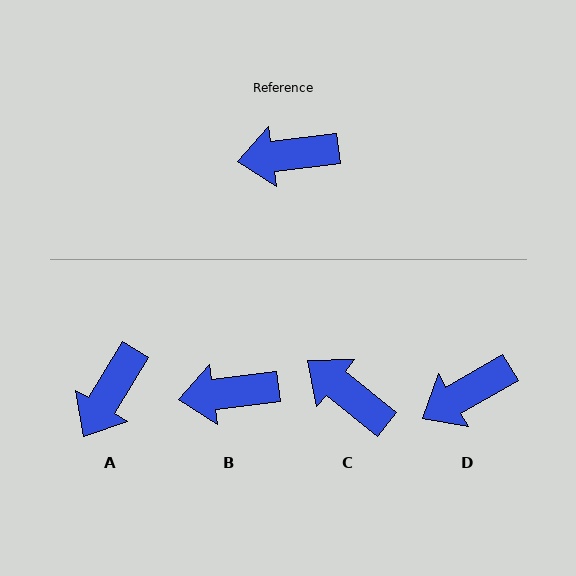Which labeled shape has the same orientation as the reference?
B.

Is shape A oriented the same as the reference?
No, it is off by about 51 degrees.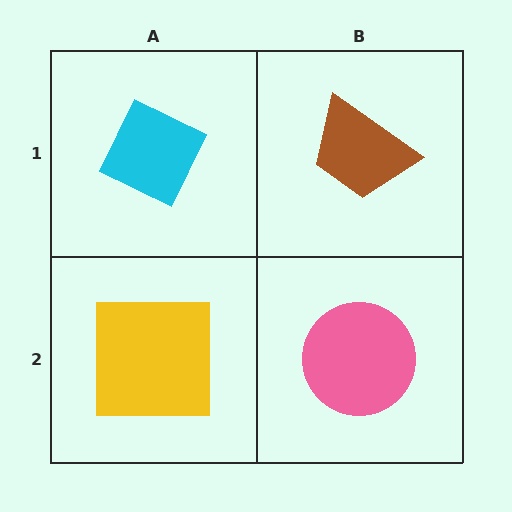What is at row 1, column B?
A brown trapezoid.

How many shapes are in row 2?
2 shapes.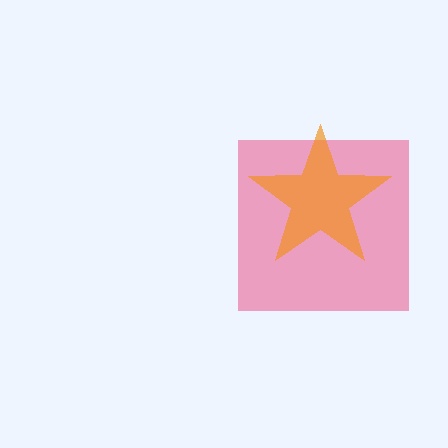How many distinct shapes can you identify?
There are 2 distinct shapes: a pink square, an orange star.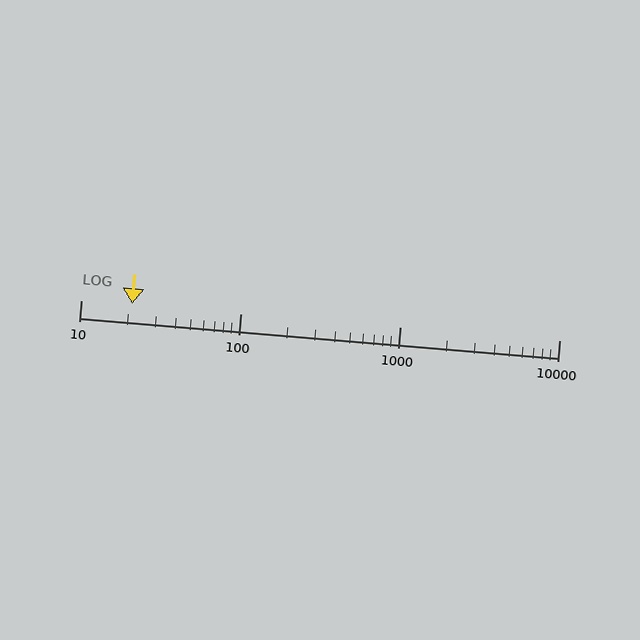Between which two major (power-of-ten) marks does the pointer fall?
The pointer is between 10 and 100.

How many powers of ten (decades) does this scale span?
The scale spans 3 decades, from 10 to 10000.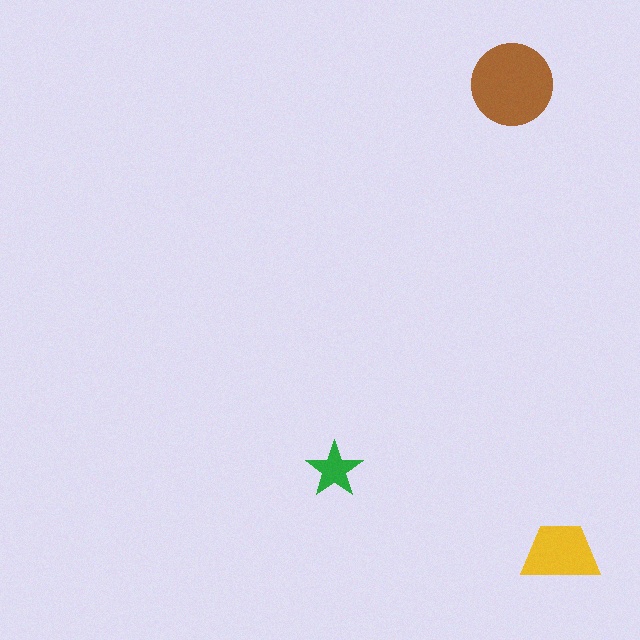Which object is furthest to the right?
The yellow trapezoid is rightmost.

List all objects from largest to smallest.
The brown circle, the yellow trapezoid, the green star.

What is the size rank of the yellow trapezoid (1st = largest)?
2nd.